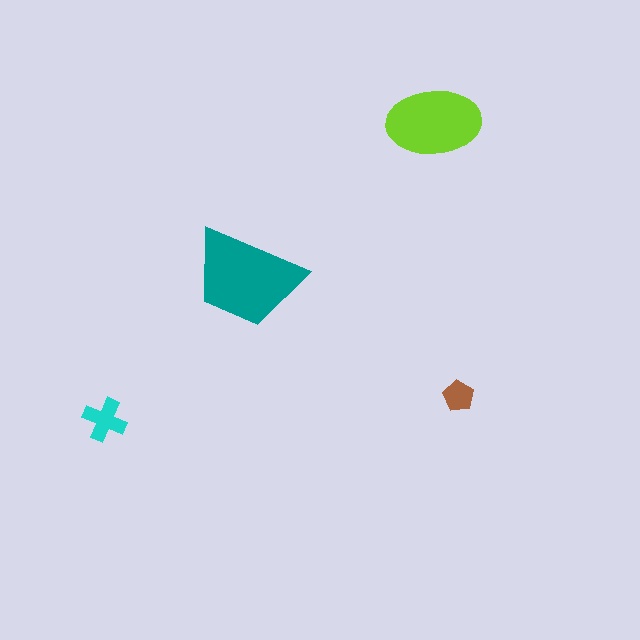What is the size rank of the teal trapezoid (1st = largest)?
1st.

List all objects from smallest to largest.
The brown pentagon, the cyan cross, the lime ellipse, the teal trapezoid.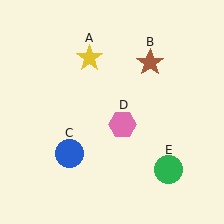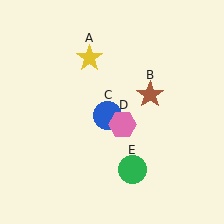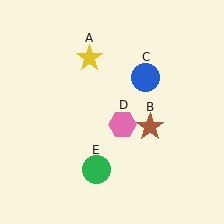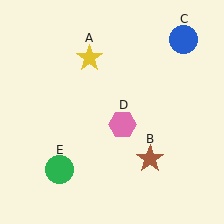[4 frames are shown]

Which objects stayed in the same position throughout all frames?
Yellow star (object A) and pink hexagon (object D) remained stationary.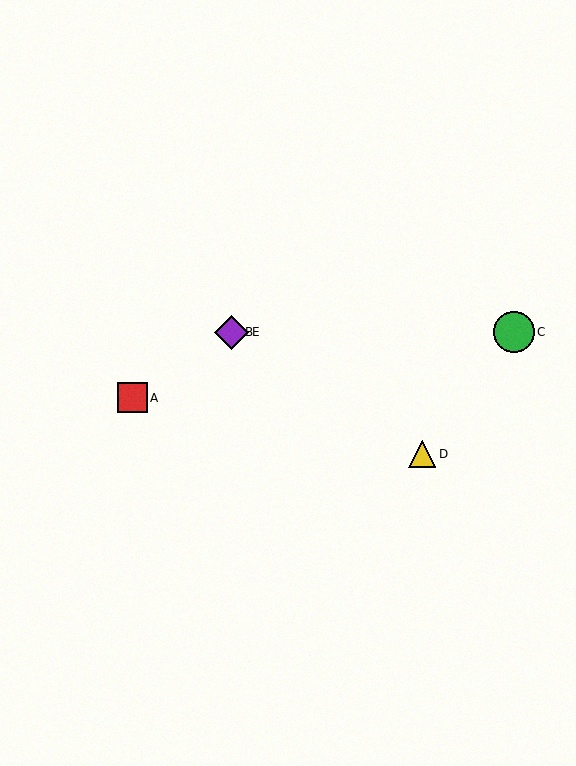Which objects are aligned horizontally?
Objects B, C, E are aligned horizontally.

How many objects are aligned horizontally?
3 objects (B, C, E) are aligned horizontally.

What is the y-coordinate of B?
Object B is at y≈332.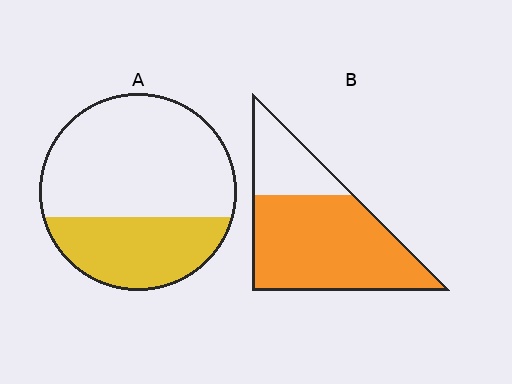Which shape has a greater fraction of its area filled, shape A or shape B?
Shape B.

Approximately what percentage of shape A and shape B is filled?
A is approximately 35% and B is approximately 75%.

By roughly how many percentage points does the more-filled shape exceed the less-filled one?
By roughly 40 percentage points (B over A).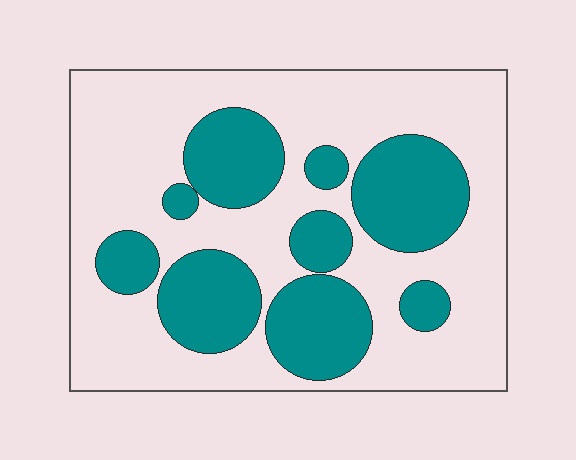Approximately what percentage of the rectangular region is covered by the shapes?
Approximately 35%.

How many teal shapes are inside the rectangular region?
9.